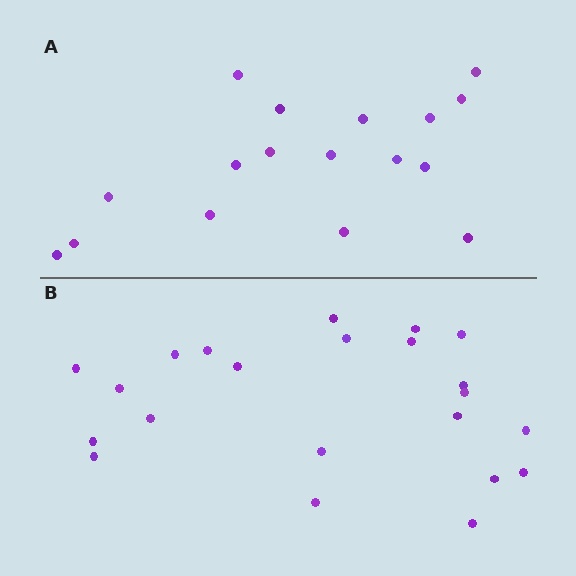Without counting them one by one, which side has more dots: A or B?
Region B (the bottom region) has more dots.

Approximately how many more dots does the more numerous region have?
Region B has about 5 more dots than region A.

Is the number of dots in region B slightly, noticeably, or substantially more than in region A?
Region B has noticeably more, but not dramatically so. The ratio is roughly 1.3 to 1.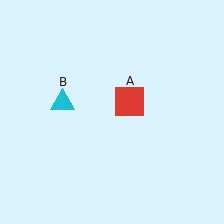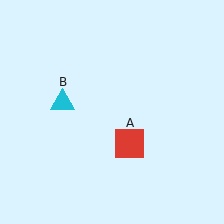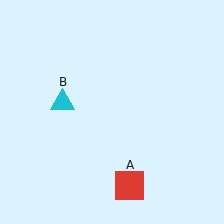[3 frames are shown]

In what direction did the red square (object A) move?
The red square (object A) moved down.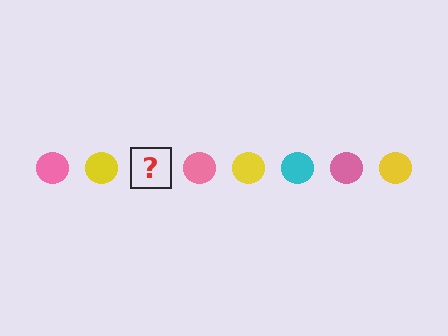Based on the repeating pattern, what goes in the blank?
The blank should be a cyan circle.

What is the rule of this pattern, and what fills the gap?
The rule is that the pattern cycles through pink, yellow, cyan circles. The gap should be filled with a cyan circle.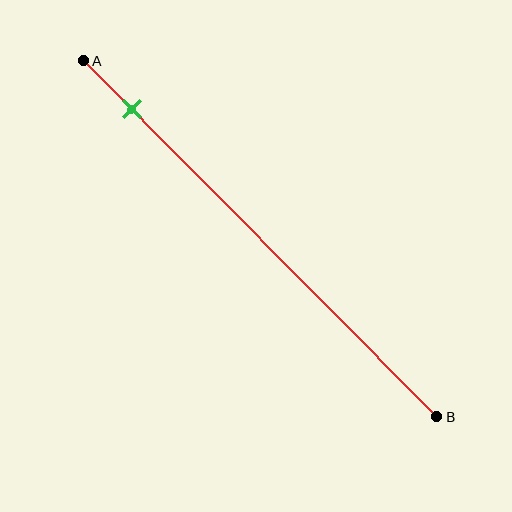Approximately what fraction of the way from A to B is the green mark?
The green mark is approximately 15% of the way from A to B.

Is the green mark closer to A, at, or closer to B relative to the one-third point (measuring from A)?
The green mark is closer to point A than the one-third point of segment AB.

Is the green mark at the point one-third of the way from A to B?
No, the mark is at about 15% from A, not at the 33% one-third point.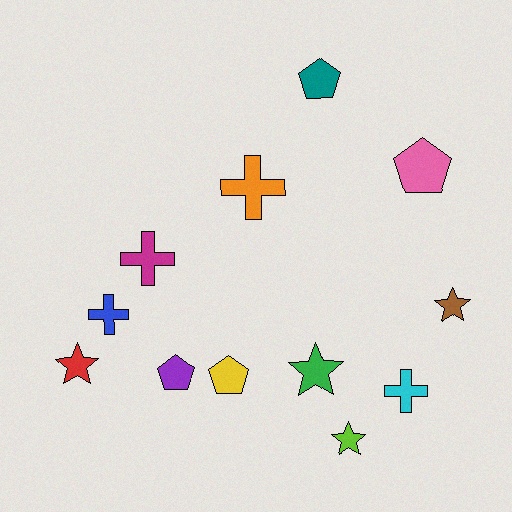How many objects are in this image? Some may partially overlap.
There are 12 objects.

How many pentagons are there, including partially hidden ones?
There are 4 pentagons.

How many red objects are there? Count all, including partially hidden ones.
There is 1 red object.